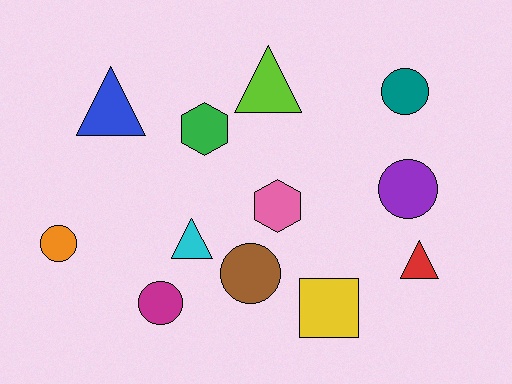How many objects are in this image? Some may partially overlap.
There are 12 objects.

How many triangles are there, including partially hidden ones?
There are 4 triangles.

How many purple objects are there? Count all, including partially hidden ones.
There is 1 purple object.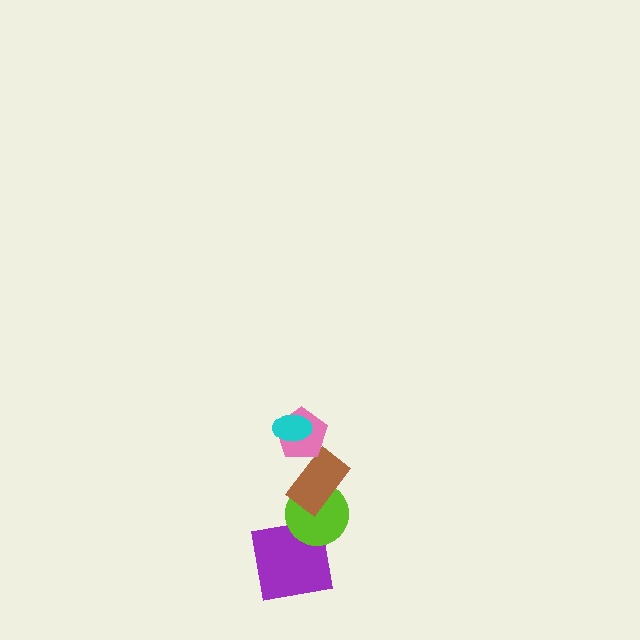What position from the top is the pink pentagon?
The pink pentagon is 2nd from the top.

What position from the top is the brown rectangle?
The brown rectangle is 3rd from the top.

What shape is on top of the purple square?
The lime circle is on top of the purple square.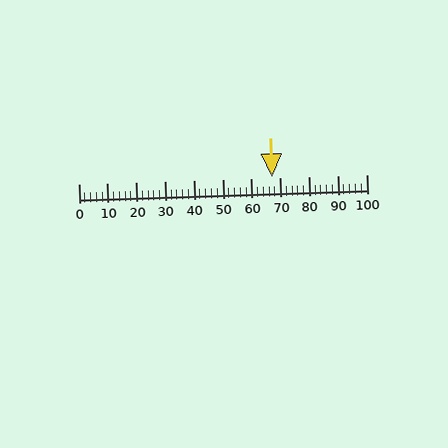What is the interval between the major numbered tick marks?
The major tick marks are spaced 10 units apart.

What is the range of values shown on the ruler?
The ruler shows values from 0 to 100.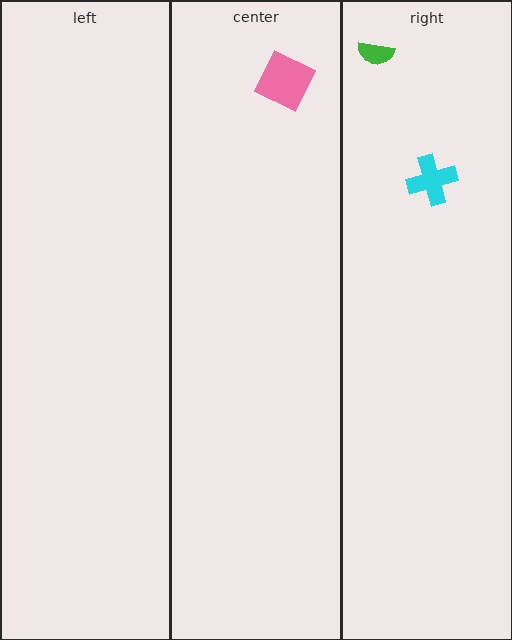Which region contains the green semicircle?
The right region.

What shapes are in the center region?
The pink square.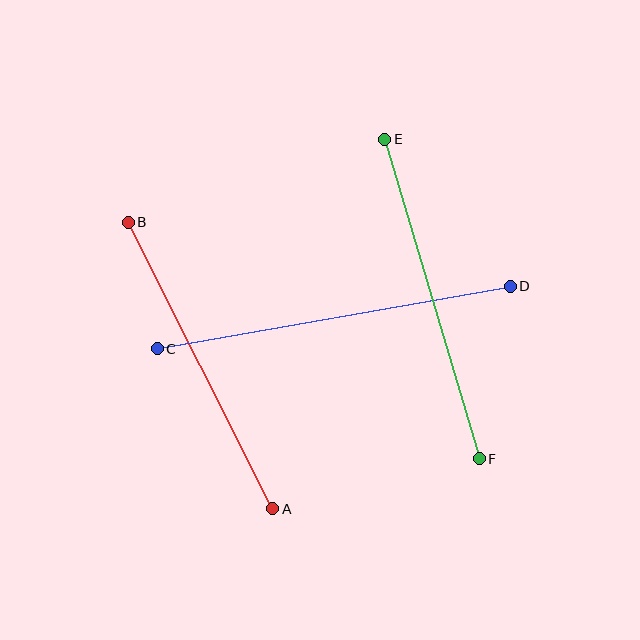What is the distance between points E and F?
The distance is approximately 333 pixels.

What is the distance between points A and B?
The distance is approximately 321 pixels.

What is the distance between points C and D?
The distance is approximately 358 pixels.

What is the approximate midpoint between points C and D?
The midpoint is at approximately (334, 318) pixels.